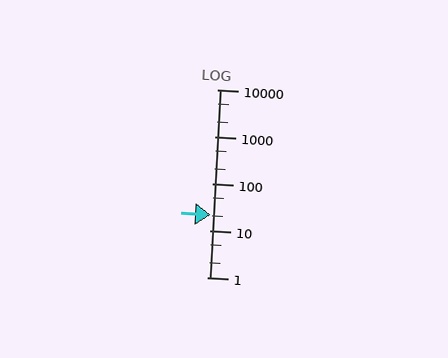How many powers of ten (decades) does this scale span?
The scale spans 4 decades, from 1 to 10000.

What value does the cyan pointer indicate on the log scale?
The pointer indicates approximately 21.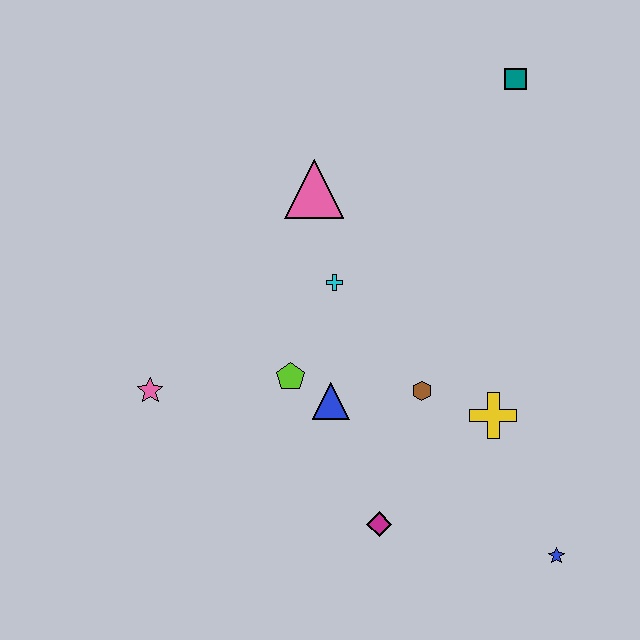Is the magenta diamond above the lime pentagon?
No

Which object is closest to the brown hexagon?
The yellow cross is closest to the brown hexagon.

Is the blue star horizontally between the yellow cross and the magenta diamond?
No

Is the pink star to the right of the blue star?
No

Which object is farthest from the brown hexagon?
The teal square is farthest from the brown hexagon.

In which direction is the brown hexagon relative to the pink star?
The brown hexagon is to the right of the pink star.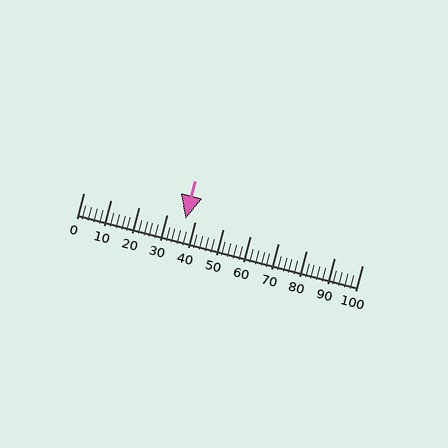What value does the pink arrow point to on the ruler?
The pink arrow points to approximately 37.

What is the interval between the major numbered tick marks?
The major tick marks are spaced 10 units apart.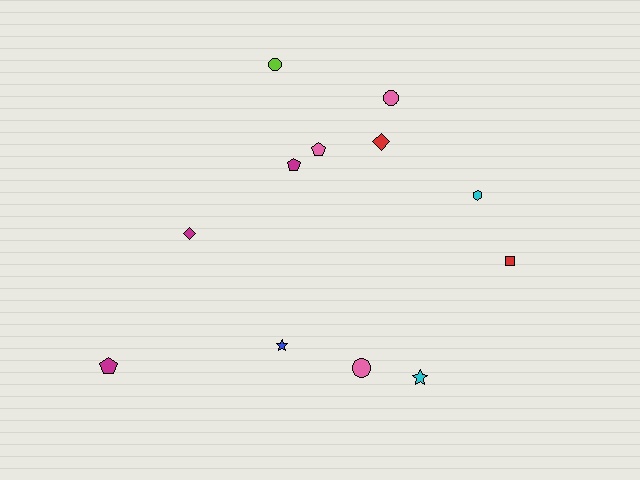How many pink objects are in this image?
There are 3 pink objects.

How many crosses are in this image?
There are no crosses.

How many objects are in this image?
There are 12 objects.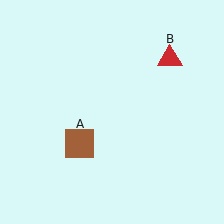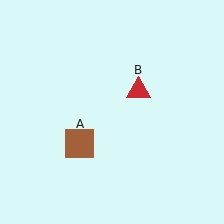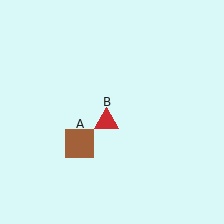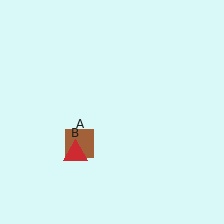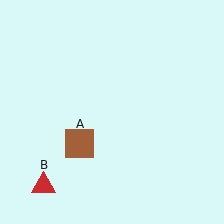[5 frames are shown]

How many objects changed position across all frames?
1 object changed position: red triangle (object B).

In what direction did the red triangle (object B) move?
The red triangle (object B) moved down and to the left.